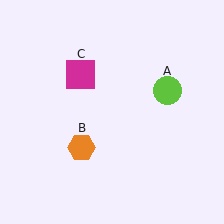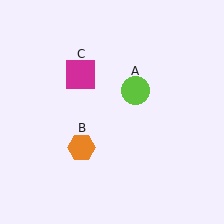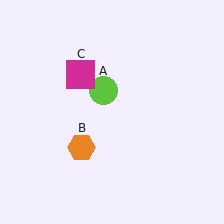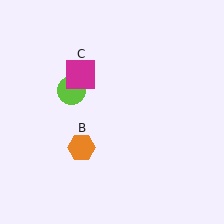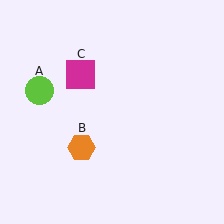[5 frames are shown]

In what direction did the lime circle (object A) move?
The lime circle (object A) moved left.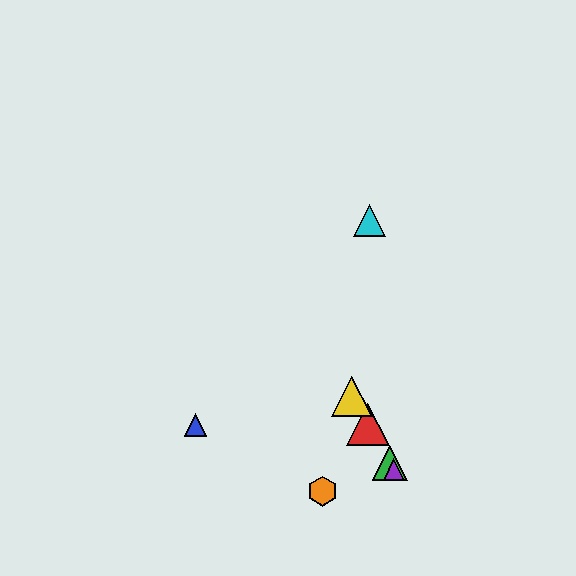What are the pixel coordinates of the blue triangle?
The blue triangle is at (196, 425).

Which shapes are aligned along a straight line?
The red triangle, the green triangle, the yellow triangle, the purple triangle are aligned along a straight line.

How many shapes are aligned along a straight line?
4 shapes (the red triangle, the green triangle, the yellow triangle, the purple triangle) are aligned along a straight line.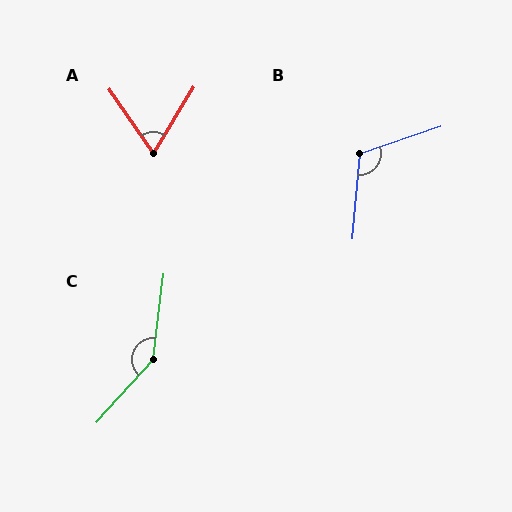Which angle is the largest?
C, at approximately 145 degrees.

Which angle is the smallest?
A, at approximately 66 degrees.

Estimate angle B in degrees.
Approximately 114 degrees.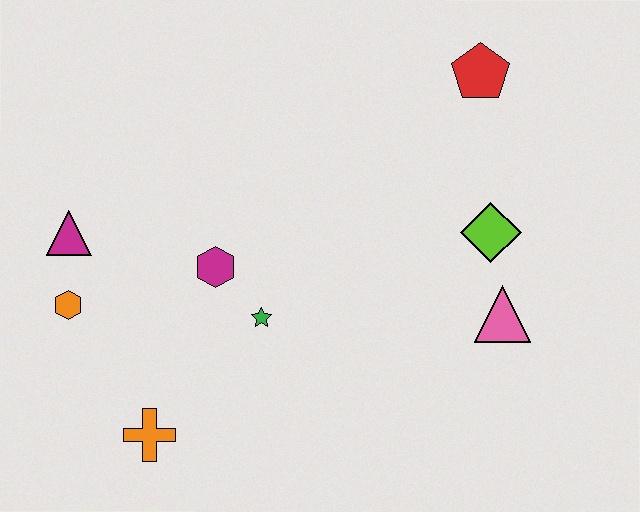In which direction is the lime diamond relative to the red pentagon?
The lime diamond is below the red pentagon.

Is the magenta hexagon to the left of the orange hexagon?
No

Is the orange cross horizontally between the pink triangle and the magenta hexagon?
No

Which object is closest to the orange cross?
The orange hexagon is closest to the orange cross.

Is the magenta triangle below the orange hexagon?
No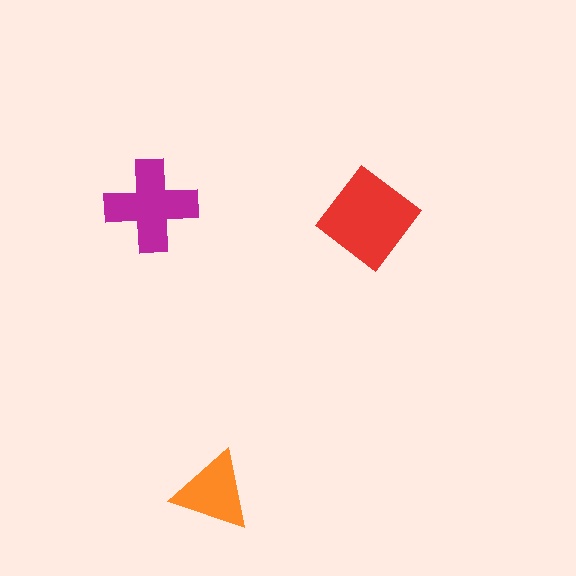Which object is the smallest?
The orange triangle.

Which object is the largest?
The red diamond.